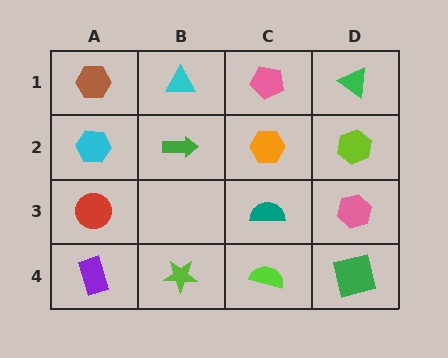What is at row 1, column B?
A cyan triangle.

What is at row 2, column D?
A lime hexagon.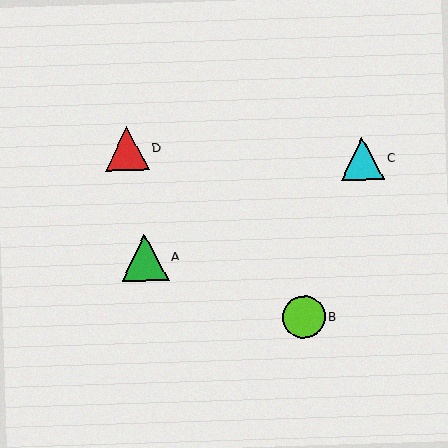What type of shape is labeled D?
Shape D is a red triangle.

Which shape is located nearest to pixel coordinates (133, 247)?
The green triangle (labeled A) at (145, 258) is nearest to that location.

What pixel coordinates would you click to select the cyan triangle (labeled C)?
Click at (362, 159) to select the cyan triangle C.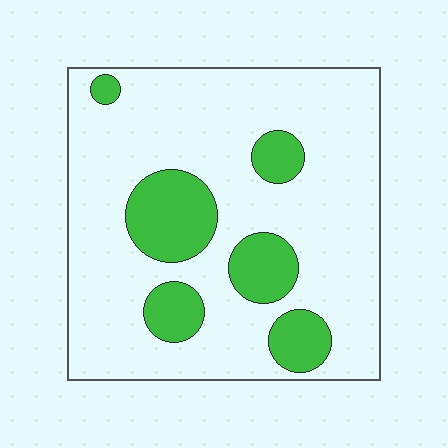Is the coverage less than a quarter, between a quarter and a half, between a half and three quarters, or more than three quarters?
Less than a quarter.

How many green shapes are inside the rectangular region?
6.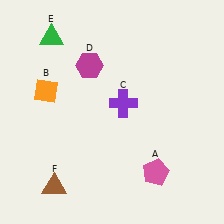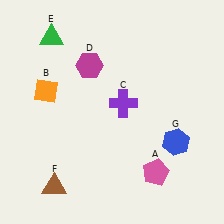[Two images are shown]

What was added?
A blue hexagon (G) was added in Image 2.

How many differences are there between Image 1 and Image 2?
There is 1 difference between the two images.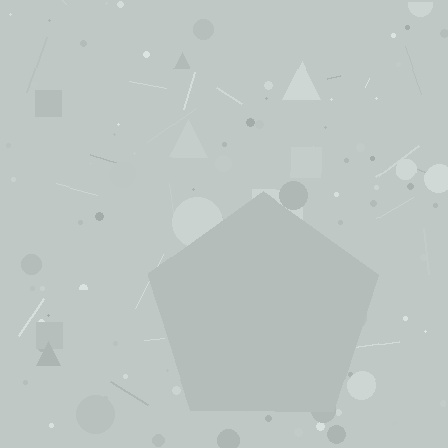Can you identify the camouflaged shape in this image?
The camouflaged shape is a pentagon.